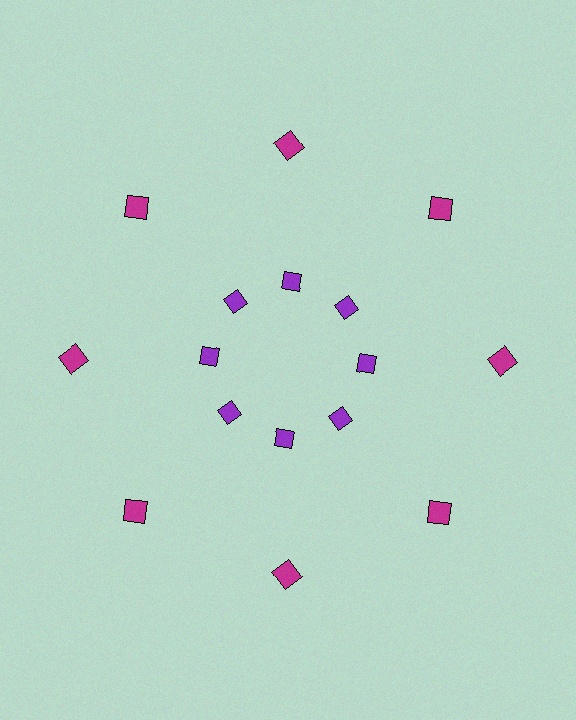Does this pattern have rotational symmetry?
Yes, this pattern has 8-fold rotational symmetry. It looks the same after rotating 45 degrees around the center.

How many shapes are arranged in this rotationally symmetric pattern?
There are 16 shapes, arranged in 8 groups of 2.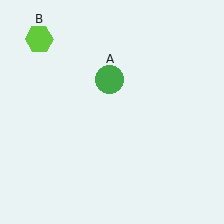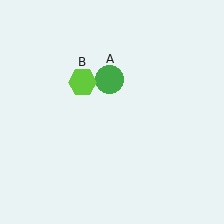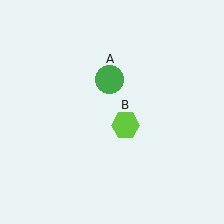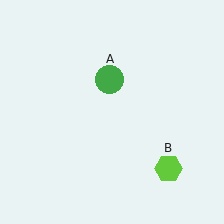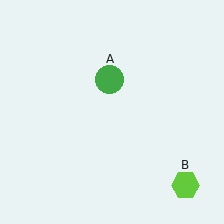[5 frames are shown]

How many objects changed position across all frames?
1 object changed position: lime hexagon (object B).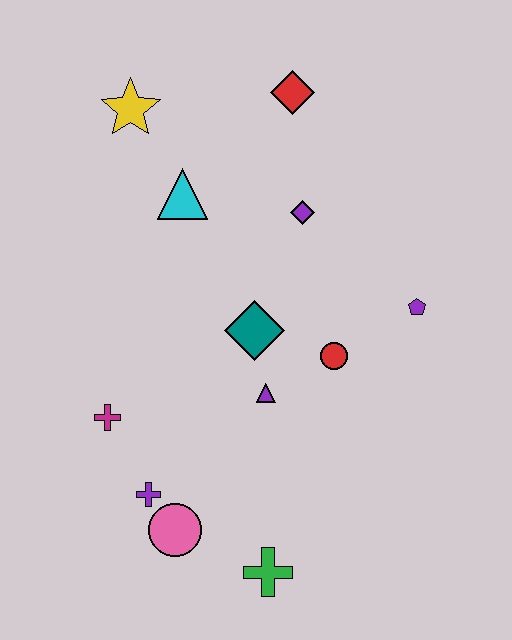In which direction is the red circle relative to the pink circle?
The red circle is above the pink circle.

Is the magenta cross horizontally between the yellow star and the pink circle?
No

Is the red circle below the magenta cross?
No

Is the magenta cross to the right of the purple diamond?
No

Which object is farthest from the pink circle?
The red diamond is farthest from the pink circle.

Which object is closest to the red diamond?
The purple diamond is closest to the red diamond.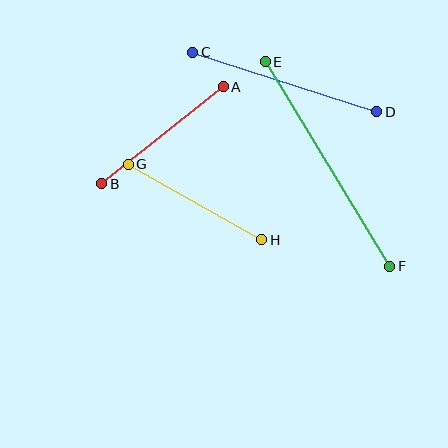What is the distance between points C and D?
The distance is approximately 193 pixels.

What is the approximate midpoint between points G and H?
The midpoint is at approximately (195, 202) pixels.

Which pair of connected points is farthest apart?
Points E and F are farthest apart.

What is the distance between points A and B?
The distance is approximately 155 pixels.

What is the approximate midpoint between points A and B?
The midpoint is at approximately (163, 135) pixels.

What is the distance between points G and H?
The distance is approximately 153 pixels.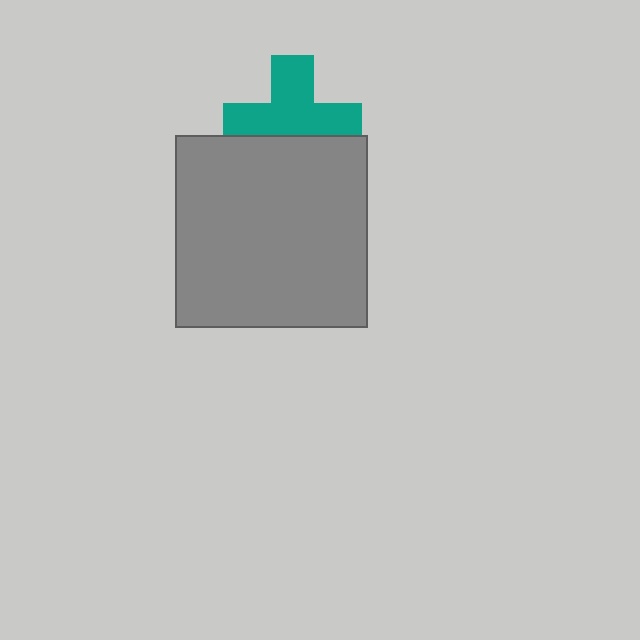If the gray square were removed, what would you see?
You would see the complete teal cross.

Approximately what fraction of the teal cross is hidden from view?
Roughly 35% of the teal cross is hidden behind the gray square.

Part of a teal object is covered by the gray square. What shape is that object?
It is a cross.